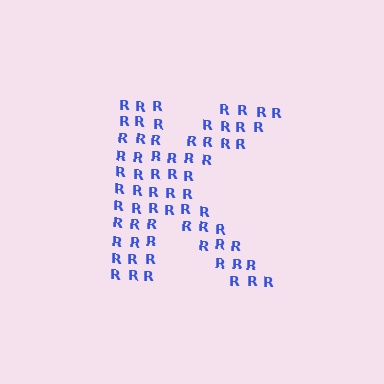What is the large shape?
The large shape is the letter K.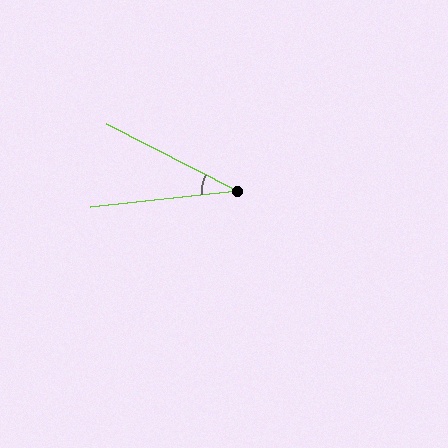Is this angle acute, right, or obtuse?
It is acute.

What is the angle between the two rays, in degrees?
Approximately 33 degrees.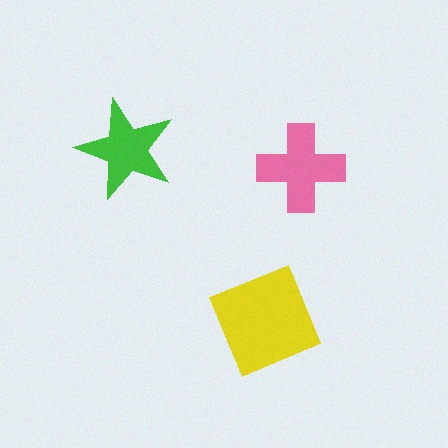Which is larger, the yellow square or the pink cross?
The yellow square.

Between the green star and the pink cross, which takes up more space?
The pink cross.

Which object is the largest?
The yellow square.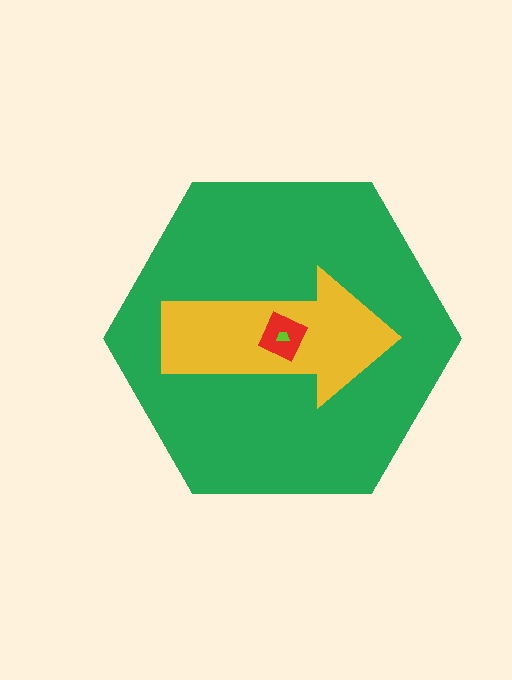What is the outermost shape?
The green hexagon.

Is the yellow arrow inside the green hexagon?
Yes.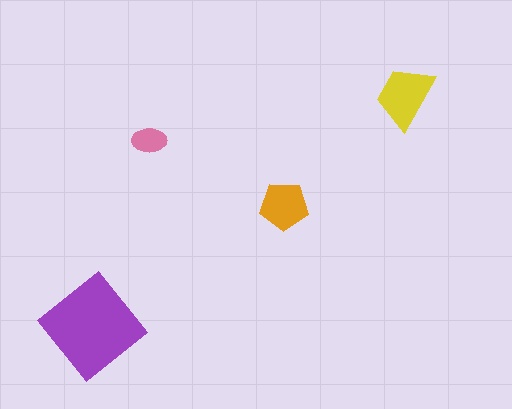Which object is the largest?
The purple diamond.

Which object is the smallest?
The pink ellipse.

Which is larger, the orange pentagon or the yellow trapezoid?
The yellow trapezoid.